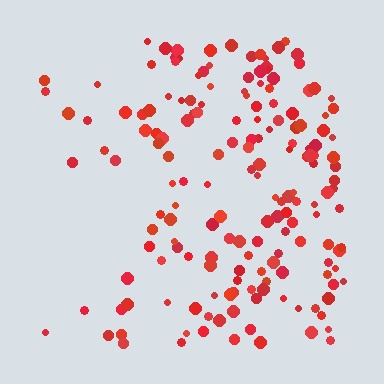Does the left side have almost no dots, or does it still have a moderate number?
Still a moderate number, just noticeably fewer than the right.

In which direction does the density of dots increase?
From left to right, with the right side densest.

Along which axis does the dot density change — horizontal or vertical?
Horizontal.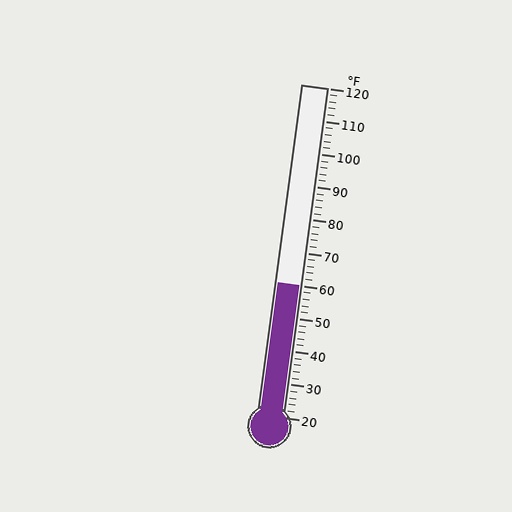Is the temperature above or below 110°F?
The temperature is below 110°F.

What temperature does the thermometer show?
The thermometer shows approximately 60°F.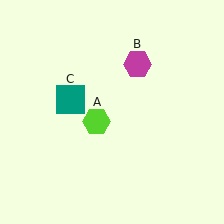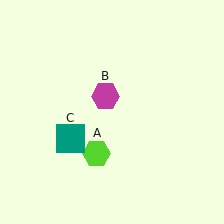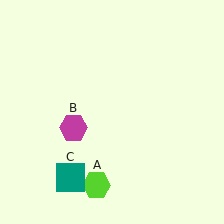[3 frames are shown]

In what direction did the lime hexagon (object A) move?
The lime hexagon (object A) moved down.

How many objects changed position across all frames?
3 objects changed position: lime hexagon (object A), magenta hexagon (object B), teal square (object C).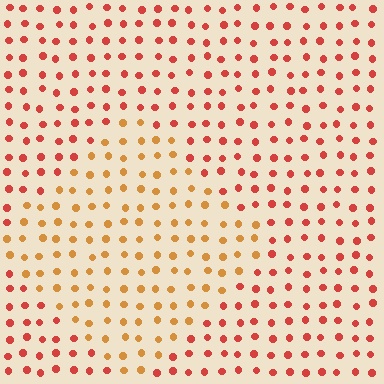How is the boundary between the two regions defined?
The boundary is defined purely by a slight shift in hue (about 32 degrees). Spacing, size, and orientation are identical on both sides.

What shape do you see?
I see a diamond.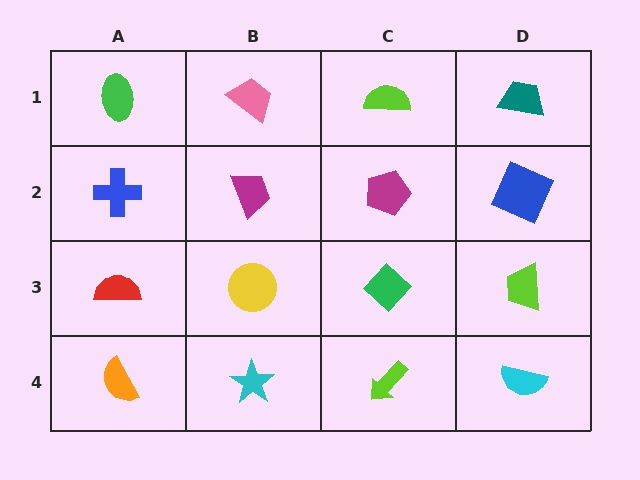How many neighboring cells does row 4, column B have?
3.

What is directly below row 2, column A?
A red semicircle.